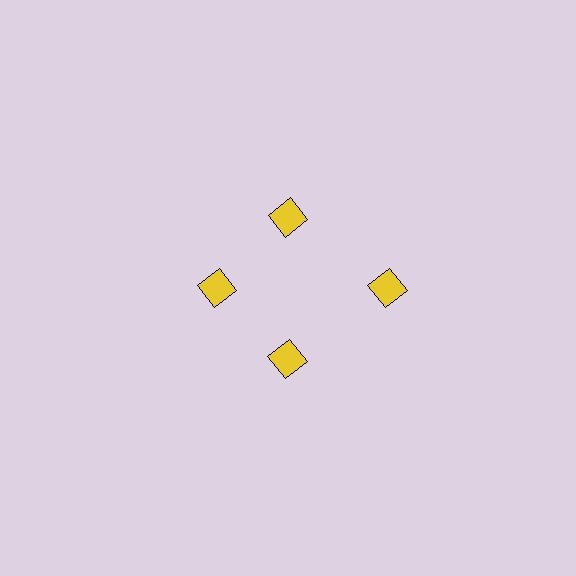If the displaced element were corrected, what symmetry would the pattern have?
It would have 4-fold rotational symmetry — the pattern would map onto itself every 90 degrees.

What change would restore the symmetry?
The symmetry would be restored by moving it inward, back onto the ring so that all 4 diamonds sit at equal angles and equal distance from the center.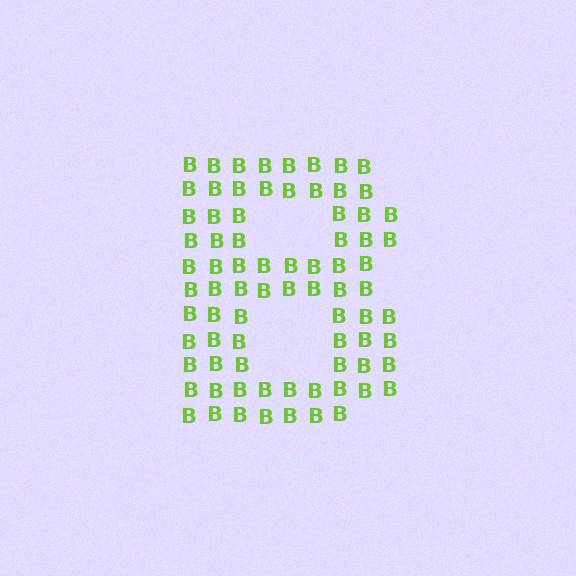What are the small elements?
The small elements are letter B's.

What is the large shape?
The large shape is the letter B.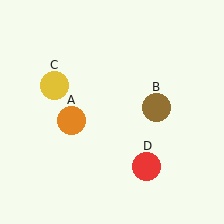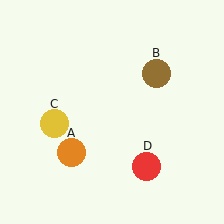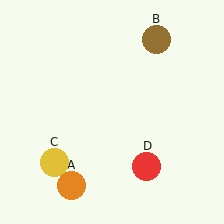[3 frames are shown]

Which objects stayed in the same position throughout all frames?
Red circle (object D) remained stationary.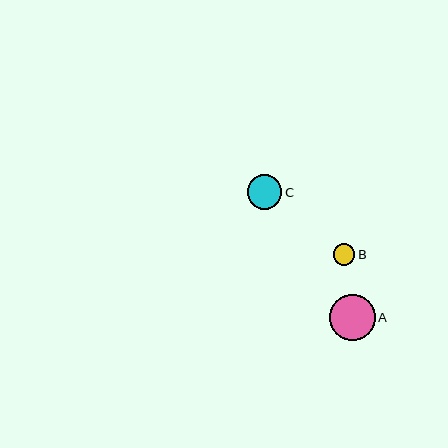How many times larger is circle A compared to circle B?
Circle A is approximately 2.1 times the size of circle B.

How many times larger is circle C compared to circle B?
Circle C is approximately 1.6 times the size of circle B.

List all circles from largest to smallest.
From largest to smallest: A, C, B.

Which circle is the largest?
Circle A is the largest with a size of approximately 46 pixels.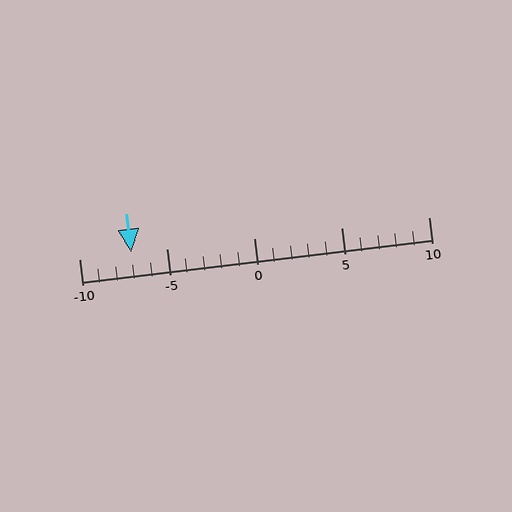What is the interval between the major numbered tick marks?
The major tick marks are spaced 5 units apart.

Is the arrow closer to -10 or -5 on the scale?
The arrow is closer to -5.